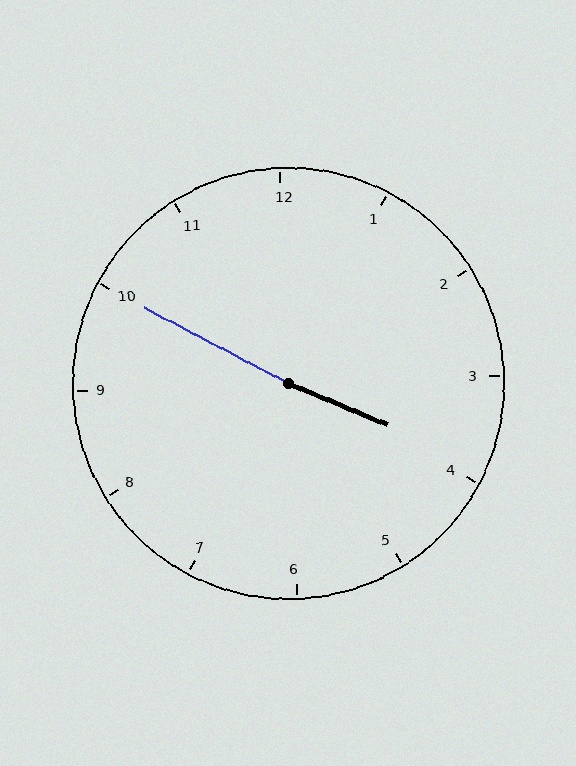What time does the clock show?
3:50.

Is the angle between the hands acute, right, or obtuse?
It is obtuse.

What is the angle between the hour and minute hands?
Approximately 175 degrees.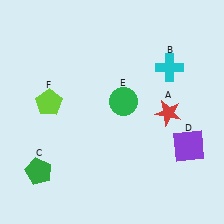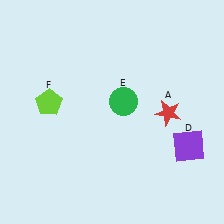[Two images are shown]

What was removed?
The green pentagon (C), the cyan cross (B) were removed in Image 2.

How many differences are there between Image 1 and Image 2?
There are 2 differences between the two images.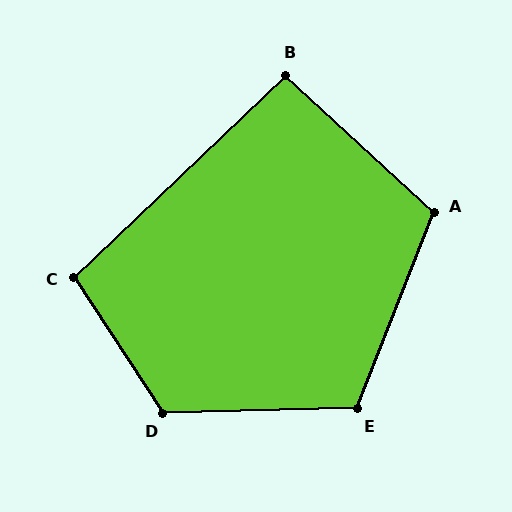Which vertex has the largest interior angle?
D, at approximately 122 degrees.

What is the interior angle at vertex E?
Approximately 113 degrees (obtuse).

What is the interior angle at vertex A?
Approximately 111 degrees (obtuse).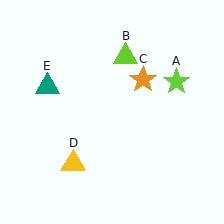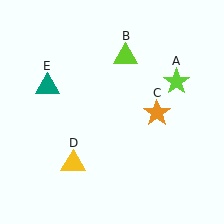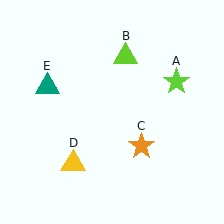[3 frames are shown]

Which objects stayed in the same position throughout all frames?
Lime star (object A) and lime triangle (object B) and yellow triangle (object D) and teal triangle (object E) remained stationary.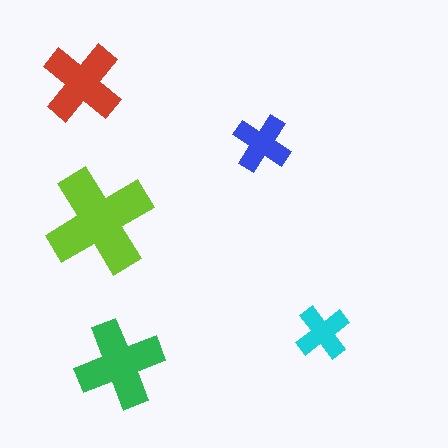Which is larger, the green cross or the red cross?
The green one.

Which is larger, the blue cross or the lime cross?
The lime one.